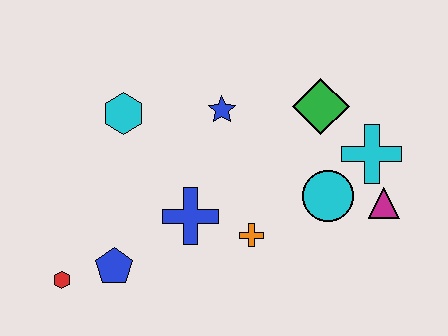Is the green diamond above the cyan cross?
Yes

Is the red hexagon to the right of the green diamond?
No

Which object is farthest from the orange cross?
The red hexagon is farthest from the orange cross.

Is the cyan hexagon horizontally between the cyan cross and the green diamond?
No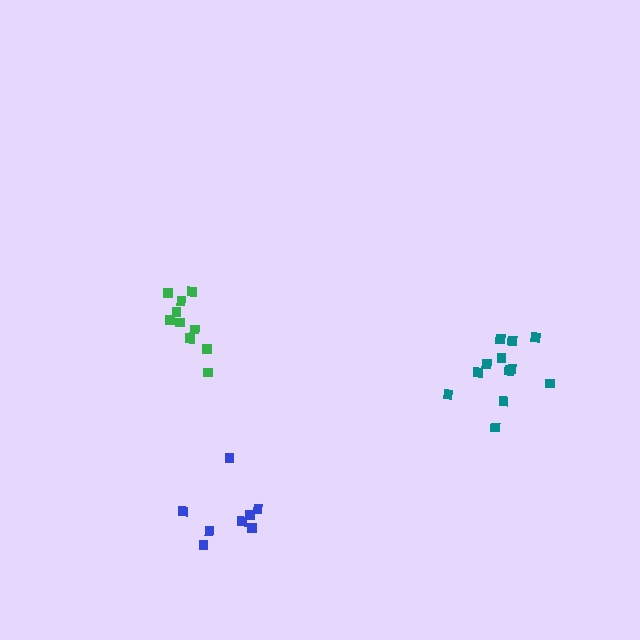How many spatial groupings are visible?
There are 3 spatial groupings.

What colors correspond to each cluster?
The clusters are colored: teal, green, blue.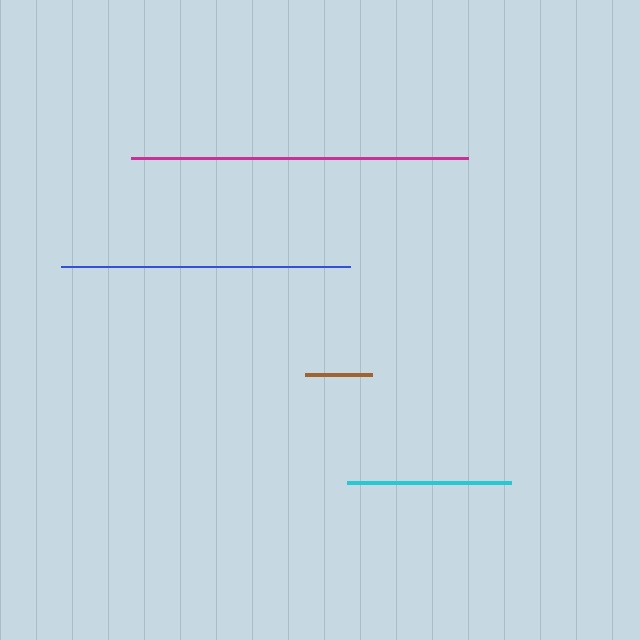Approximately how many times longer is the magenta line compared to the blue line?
The magenta line is approximately 1.2 times the length of the blue line.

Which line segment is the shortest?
The brown line is the shortest at approximately 67 pixels.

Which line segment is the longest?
The magenta line is the longest at approximately 337 pixels.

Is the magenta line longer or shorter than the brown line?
The magenta line is longer than the brown line.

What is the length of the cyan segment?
The cyan segment is approximately 164 pixels long.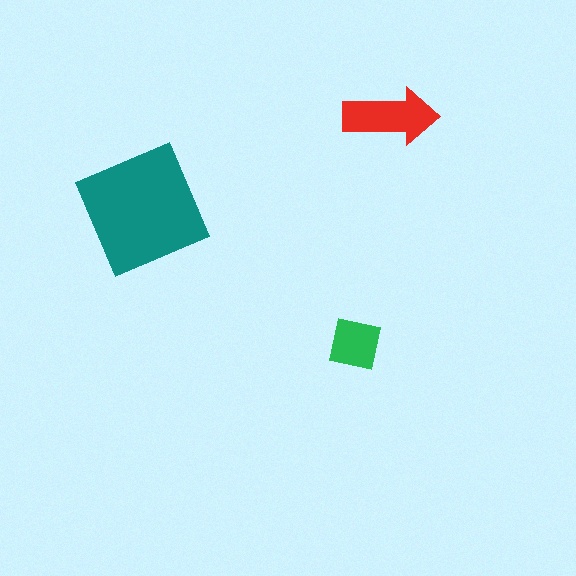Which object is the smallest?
The green square.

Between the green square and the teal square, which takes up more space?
The teal square.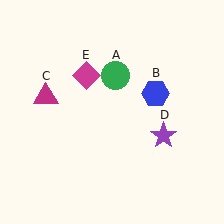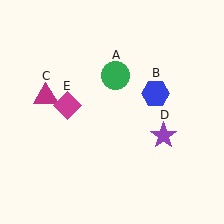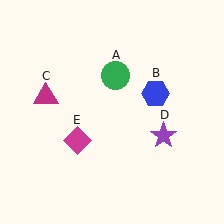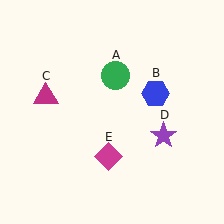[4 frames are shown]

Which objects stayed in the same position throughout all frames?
Green circle (object A) and blue hexagon (object B) and magenta triangle (object C) and purple star (object D) remained stationary.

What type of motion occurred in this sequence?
The magenta diamond (object E) rotated counterclockwise around the center of the scene.